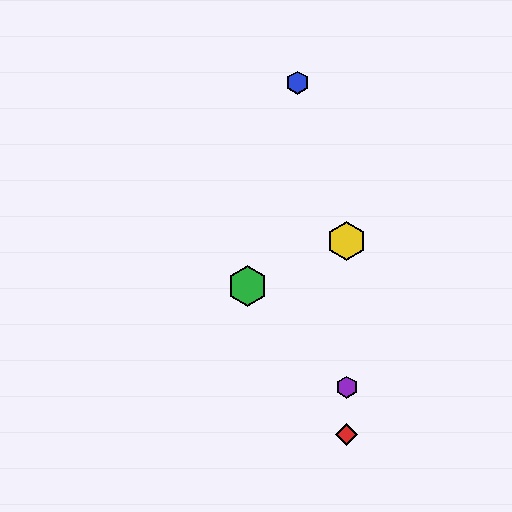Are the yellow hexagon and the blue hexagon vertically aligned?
No, the yellow hexagon is at x≈347 and the blue hexagon is at x≈297.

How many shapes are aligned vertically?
3 shapes (the red diamond, the yellow hexagon, the purple hexagon) are aligned vertically.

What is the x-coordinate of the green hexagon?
The green hexagon is at x≈247.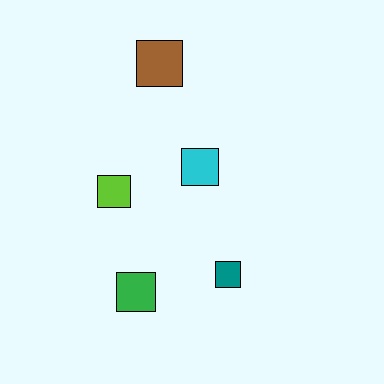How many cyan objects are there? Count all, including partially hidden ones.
There is 1 cyan object.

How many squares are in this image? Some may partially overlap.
There are 5 squares.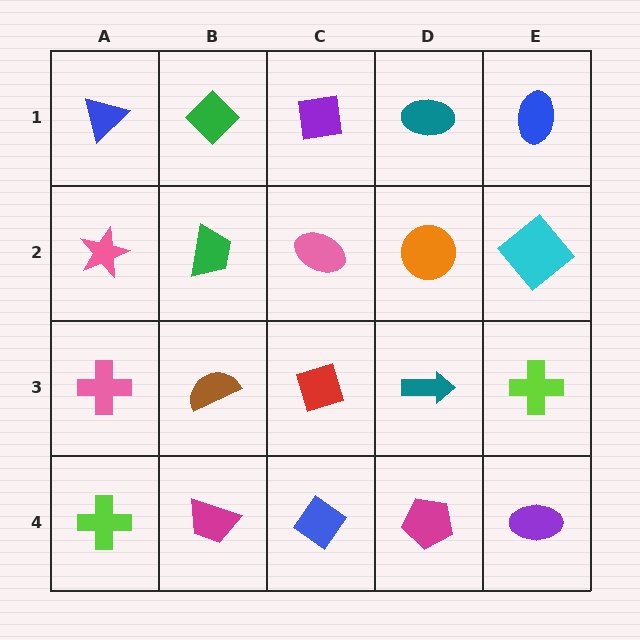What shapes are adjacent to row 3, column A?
A pink star (row 2, column A), a lime cross (row 4, column A), a brown semicircle (row 3, column B).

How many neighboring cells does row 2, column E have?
3.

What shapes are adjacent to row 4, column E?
A lime cross (row 3, column E), a magenta pentagon (row 4, column D).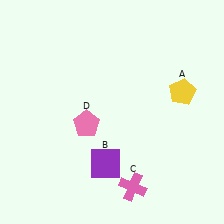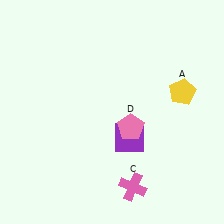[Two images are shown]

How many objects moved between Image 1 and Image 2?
2 objects moved between the two images.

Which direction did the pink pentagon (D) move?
The pink pentagon (D) moved right.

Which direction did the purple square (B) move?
The purple square (B) moved up.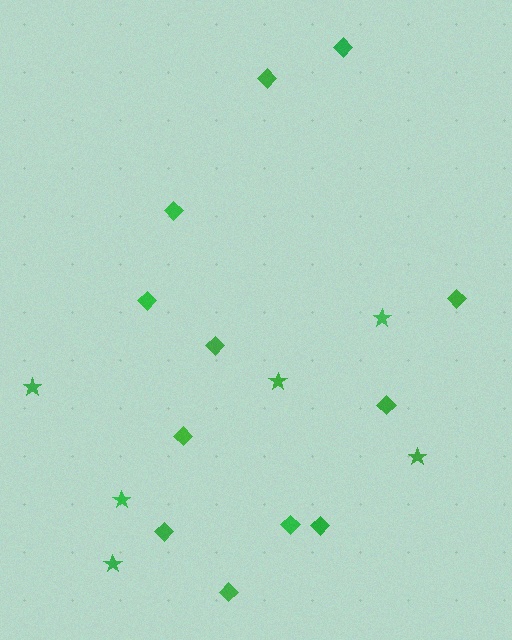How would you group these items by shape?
There are 2 groups: one group of stars (6) and one group of diamonds (12).